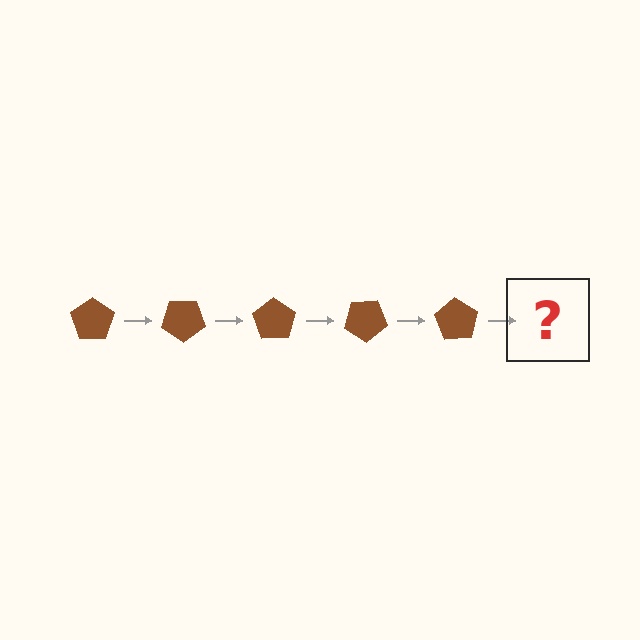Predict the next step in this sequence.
The next step is a brown pentagon rotated 175 degrees.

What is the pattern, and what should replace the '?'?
The pattern is that the pentagon rotates 35 degrees each step. The '?' should be a brown pentagon rotated 175 degrees.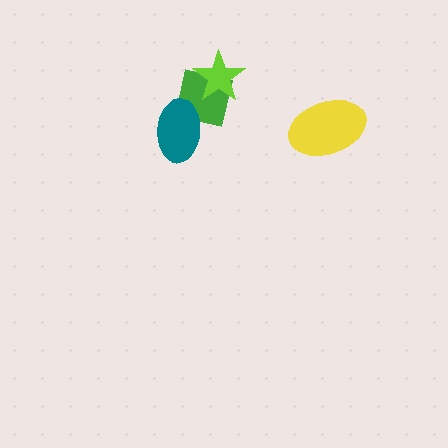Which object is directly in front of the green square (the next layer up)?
The lime star is directly in front of the green square.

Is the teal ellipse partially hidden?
No, no other shape covers it.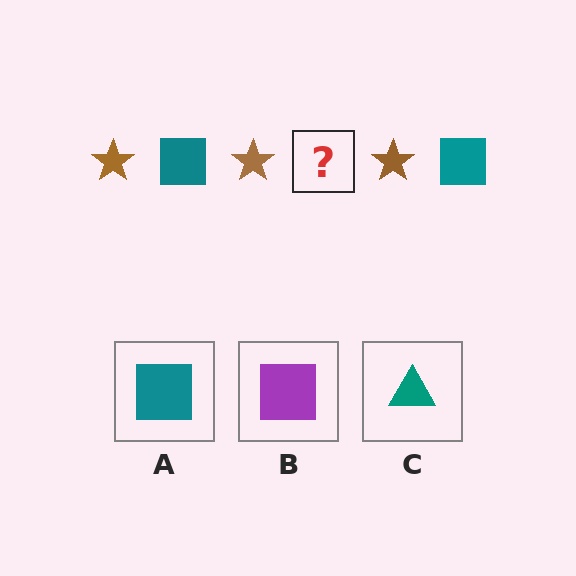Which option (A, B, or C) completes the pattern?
A.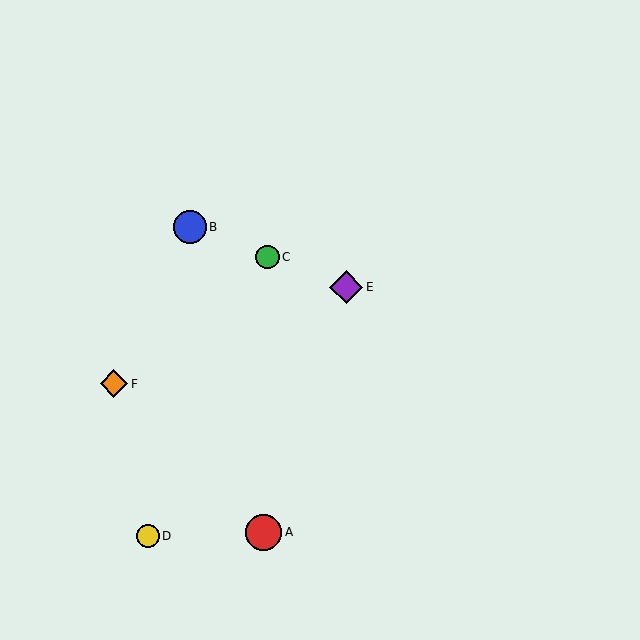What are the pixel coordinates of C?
Object C is at (268, 257).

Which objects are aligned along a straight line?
Objects B, C, E are aligned along a straight line.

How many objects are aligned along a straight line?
3 objects (B, C, E) are aligned along a straight line.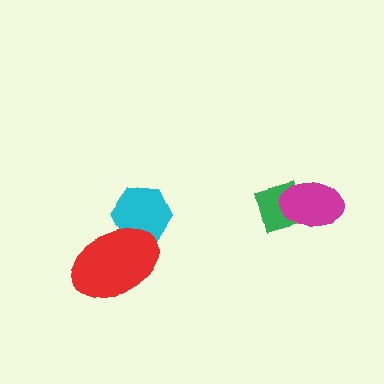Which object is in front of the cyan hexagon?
The red ellipse is in front of the cyan hexagon.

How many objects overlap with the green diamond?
1 object overlaps with the green diamond.